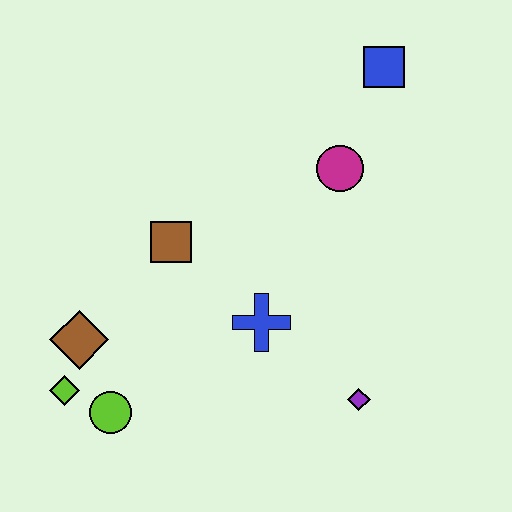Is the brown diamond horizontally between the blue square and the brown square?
No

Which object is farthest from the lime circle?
The blue square is farthest from the lime circle.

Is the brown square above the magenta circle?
No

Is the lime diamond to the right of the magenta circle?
No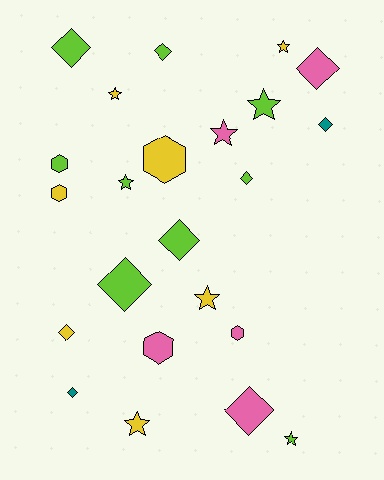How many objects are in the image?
There are 23 objects.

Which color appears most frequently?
Lime, with 9 objects.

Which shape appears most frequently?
Diamond, with 10 objects.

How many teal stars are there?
There are no teal stars.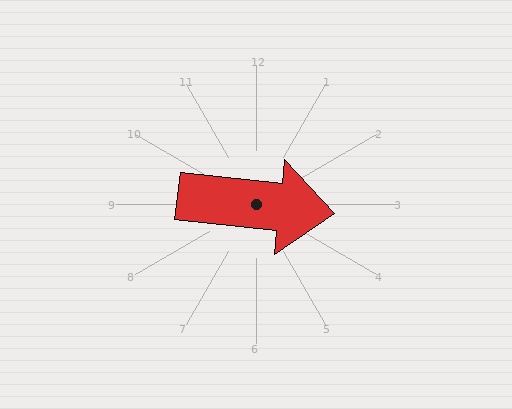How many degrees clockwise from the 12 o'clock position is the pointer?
Approximately 96 degrees.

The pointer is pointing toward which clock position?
Roughly 3 o'clock.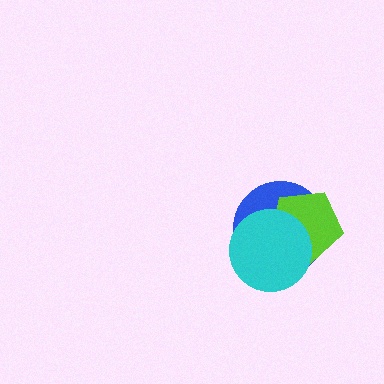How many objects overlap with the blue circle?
2 objects overlap with the blue circle.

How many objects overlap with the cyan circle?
2 objects overlap with the cyan circle.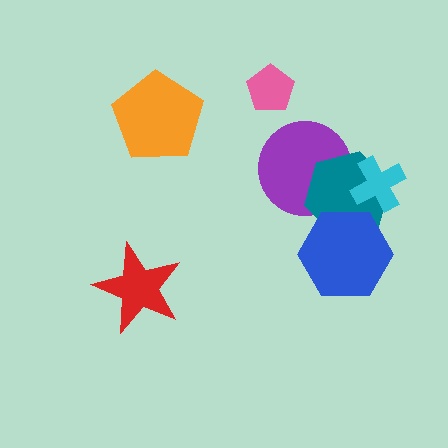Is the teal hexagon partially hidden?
Yes, it is partially covered by another shape.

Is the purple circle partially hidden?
Yes, it is partially covered by another shape.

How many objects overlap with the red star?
0 objects overlap with the red star.